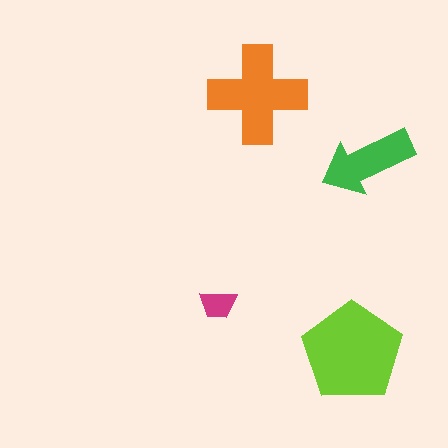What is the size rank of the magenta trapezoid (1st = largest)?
4th.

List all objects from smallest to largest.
The magenta trapezoid, the green arrow, the orange cross, the lime pentagon.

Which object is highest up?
The orange cross is topmost.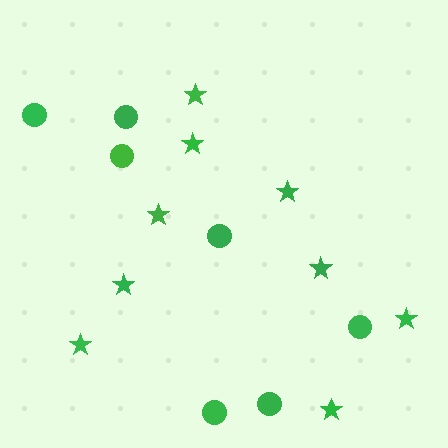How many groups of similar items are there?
There are 2 groups: one group of stars (9) and one group of circles (7).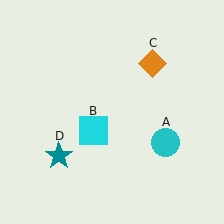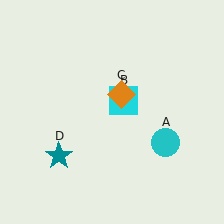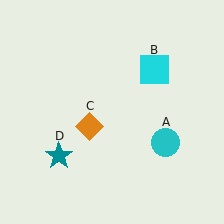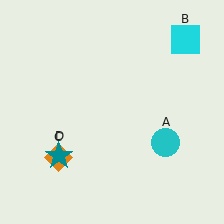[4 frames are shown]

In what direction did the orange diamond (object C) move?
The orange diamond (object C) moved down and to the left.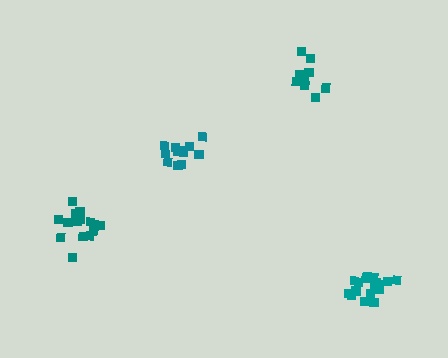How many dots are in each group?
Group 1: 16 dots, Group 2: 11 dots, Group 3: 12 dots, Group 4: 17 dots (56 total).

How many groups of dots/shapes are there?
There are 4 groups.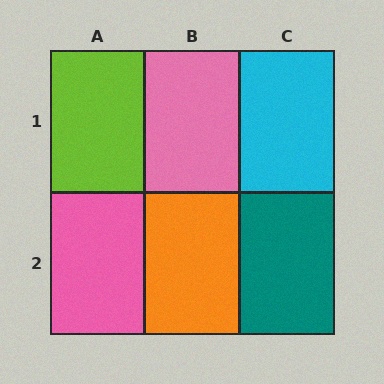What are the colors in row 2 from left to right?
Pink, orange, teal.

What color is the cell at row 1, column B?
Pink.